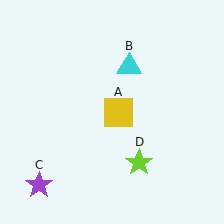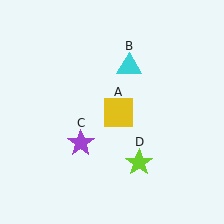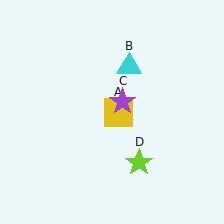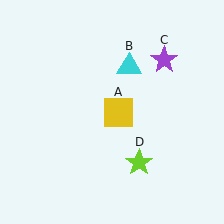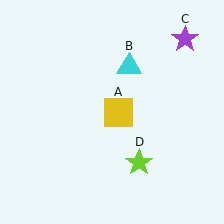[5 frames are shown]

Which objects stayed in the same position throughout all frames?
Yellow square (object A) and cyan triangle (object B) and lime star (object D) remained stationary.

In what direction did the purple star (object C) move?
The purple star (object C) moved up and to the right.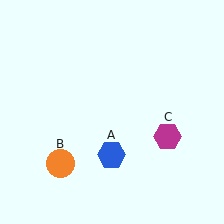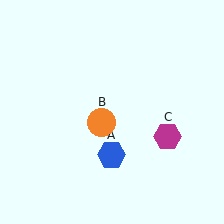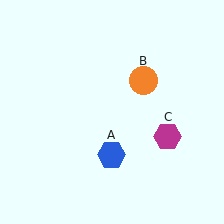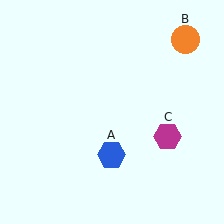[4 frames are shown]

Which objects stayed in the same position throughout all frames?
Blue hexagon (object A) and magenta hexagon (object C) remained stationary.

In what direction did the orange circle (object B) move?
The orange circle (object B) moved up and to the right.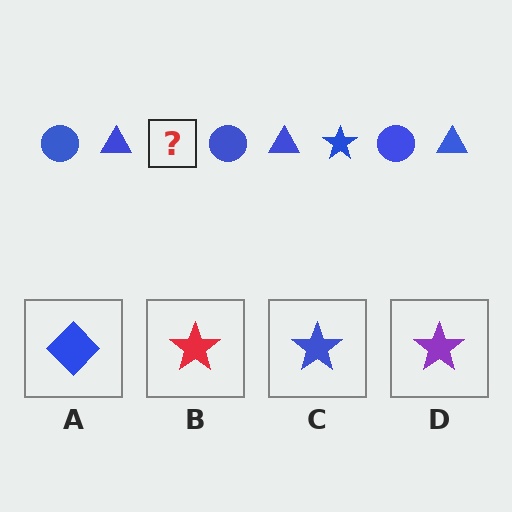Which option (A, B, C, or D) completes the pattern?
C.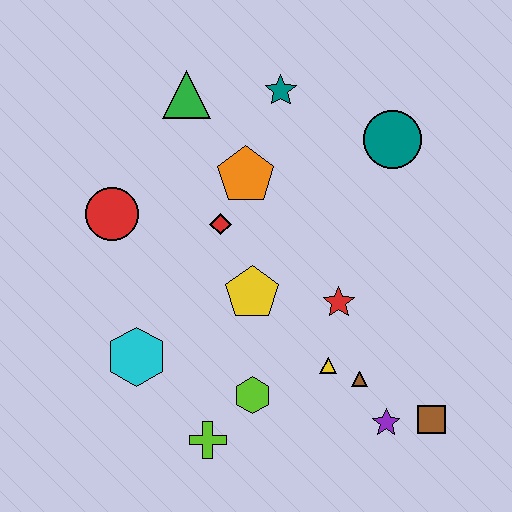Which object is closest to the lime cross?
The lime hexagon is closest to the lime cross.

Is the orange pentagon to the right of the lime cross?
Yes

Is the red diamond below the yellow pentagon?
No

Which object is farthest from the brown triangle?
The green triangle is farthest from the brown triangle.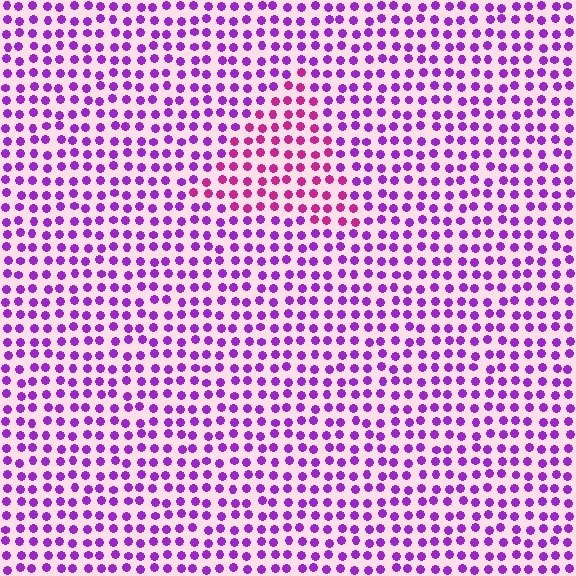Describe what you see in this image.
The image is filled with small purple elements in a uniform arrangement. A triangle-shaped region is visible where the elements are tinted to a slightly different hue, forming a subtle color boundary.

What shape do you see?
I see a triangle.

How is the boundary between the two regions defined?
The boundary is defined purely by a slight shift in hue (about 37 degrees). Spacing, size, and orientation are identical on both sides.